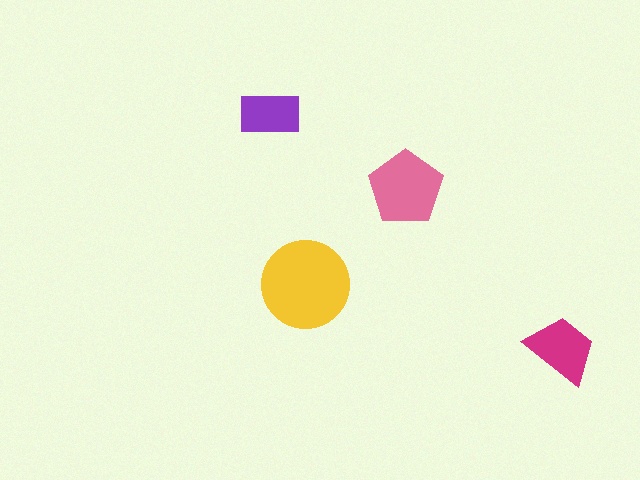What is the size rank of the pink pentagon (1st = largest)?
2nd.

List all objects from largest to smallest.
The yellow circle, the pink pentagon, the magenta trapezoid, the purple rectangle.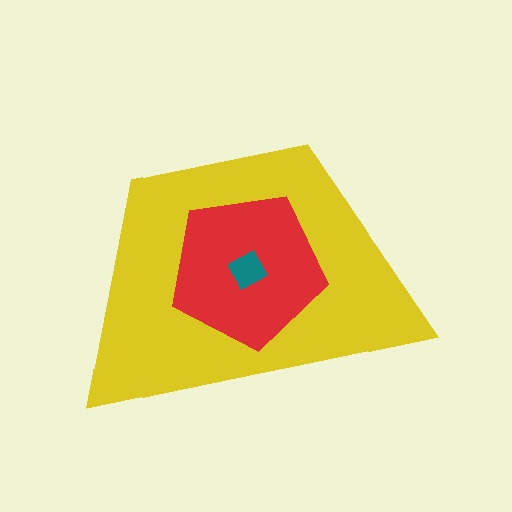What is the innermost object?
The teal diamond.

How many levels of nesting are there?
3.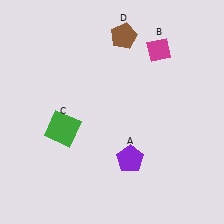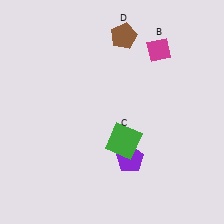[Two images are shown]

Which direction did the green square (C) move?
The green square (C) moved right.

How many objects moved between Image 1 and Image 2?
1 object moved between the two images.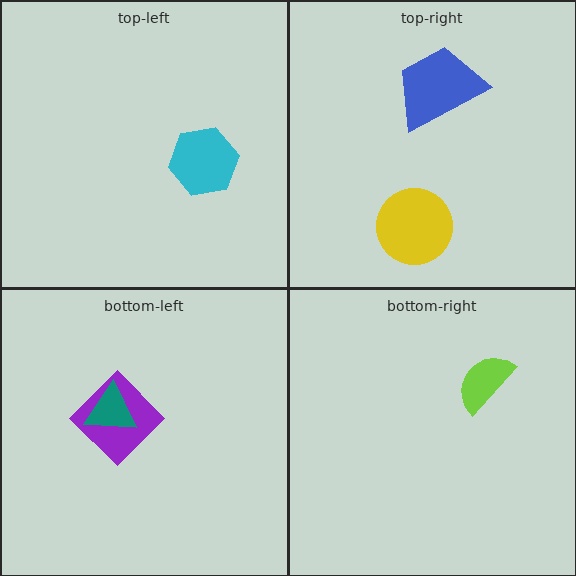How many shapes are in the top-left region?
1.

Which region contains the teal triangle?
The bottom-left region.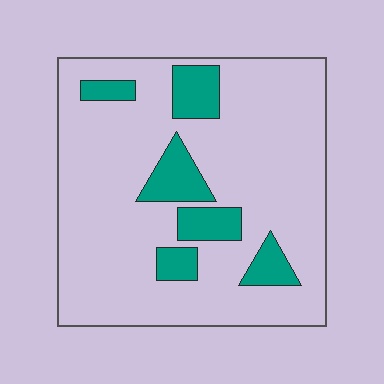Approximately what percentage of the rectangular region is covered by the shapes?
Approximately 15%.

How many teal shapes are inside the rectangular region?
6.